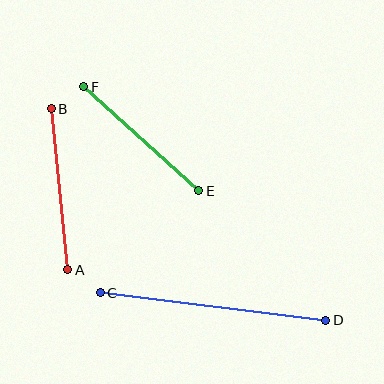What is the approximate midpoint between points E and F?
The midpoint is at approximately (141, 139) pixels.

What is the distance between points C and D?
The distance is approximately 227 pixels.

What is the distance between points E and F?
The distance is approximately 155 pixels.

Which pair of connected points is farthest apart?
Points C and D are farthest apart.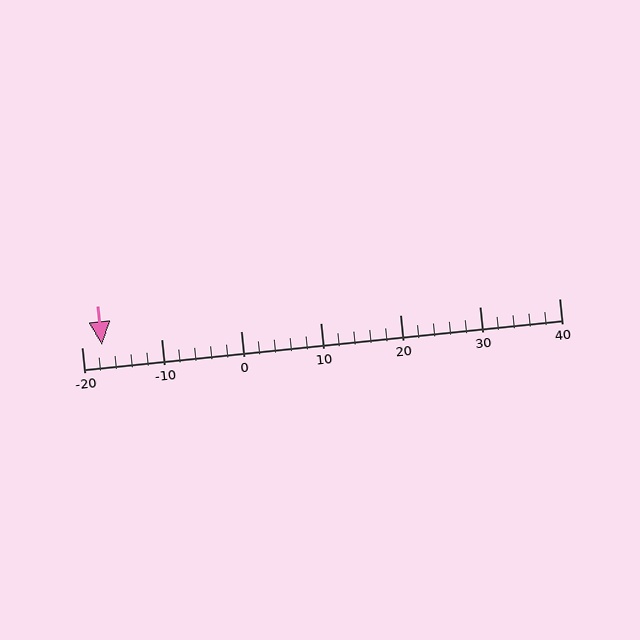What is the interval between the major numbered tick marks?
The major tick marks are spaced 10 units apart.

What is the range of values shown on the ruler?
The ruler shows values from -20 to 40.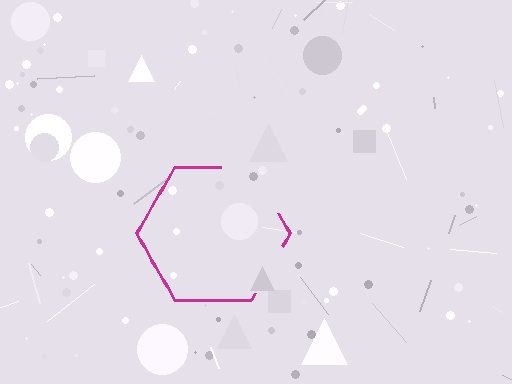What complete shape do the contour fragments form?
The contour fragments form a hexagon.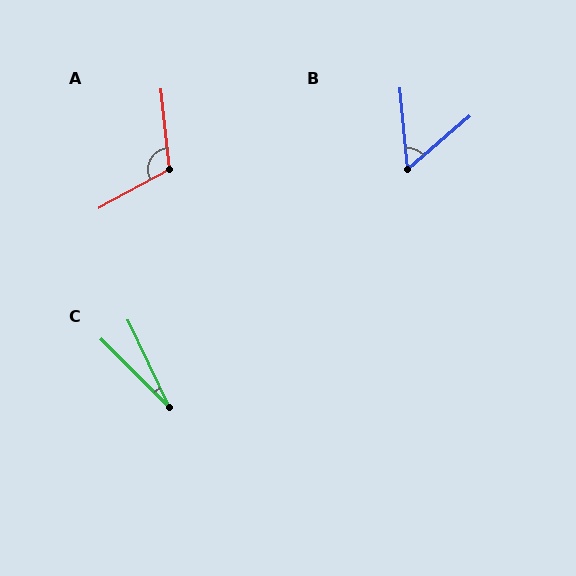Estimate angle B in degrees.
Approximately 55 degrees.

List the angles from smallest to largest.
C (20°), B (55°), A (112°).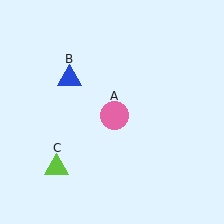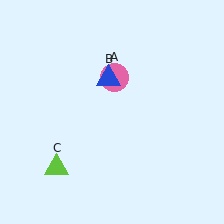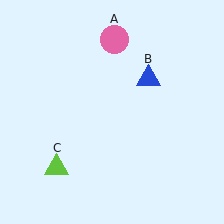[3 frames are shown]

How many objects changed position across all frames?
2 objects changed position: pink circle (object A), blue triangle (object B).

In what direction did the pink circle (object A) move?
The pink circle (object A) moved up.